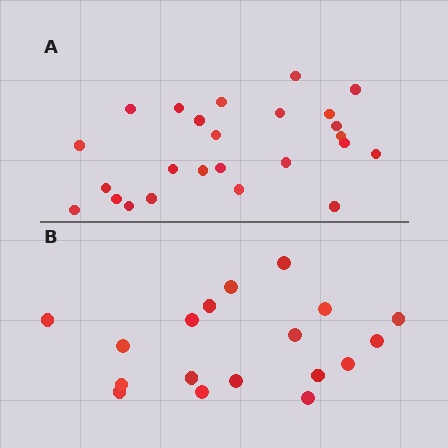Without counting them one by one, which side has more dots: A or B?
Region A (the top region) has more dots.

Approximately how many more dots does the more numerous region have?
Region A has roughly 8 or so more dots than region B.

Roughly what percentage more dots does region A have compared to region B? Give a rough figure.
About 40% more.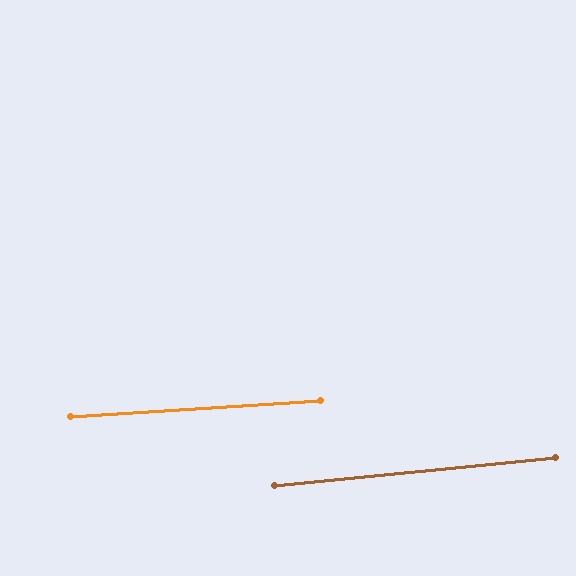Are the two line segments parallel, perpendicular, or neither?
Parallel — their directions differ by only 1.8°.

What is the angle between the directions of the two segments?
Approximately 2 degrees.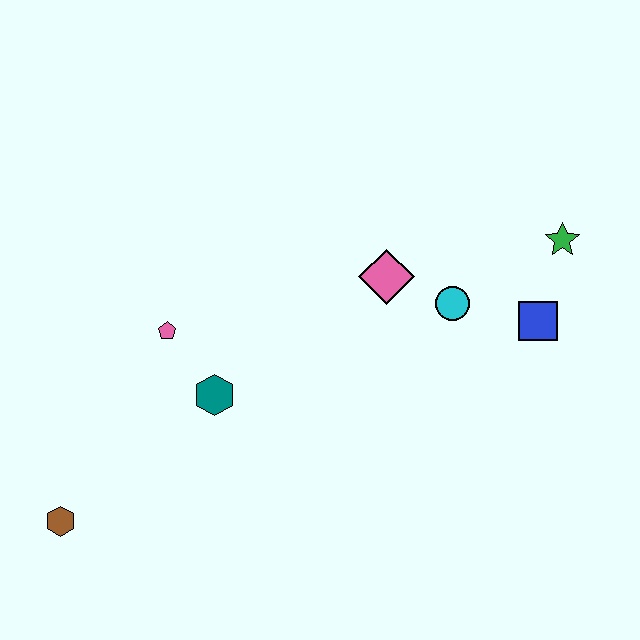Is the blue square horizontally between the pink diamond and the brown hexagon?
No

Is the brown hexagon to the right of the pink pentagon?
No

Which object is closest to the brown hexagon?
The teal hexagon is closest to the brown hexagon.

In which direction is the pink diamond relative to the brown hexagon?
The pink diamond is to the right of the brown hexagon.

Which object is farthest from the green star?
The brown hexagon is farthest from the green star.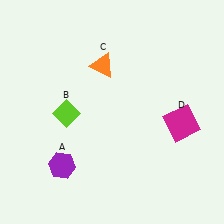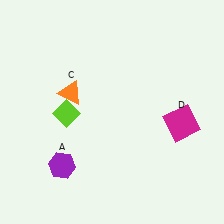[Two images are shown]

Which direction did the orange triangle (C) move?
The orange triangle (C) moved left.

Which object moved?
The orange triangle (C) moved left.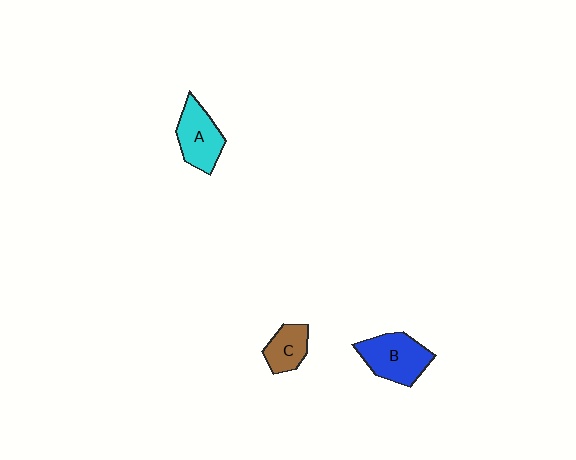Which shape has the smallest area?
Shape C (brown).